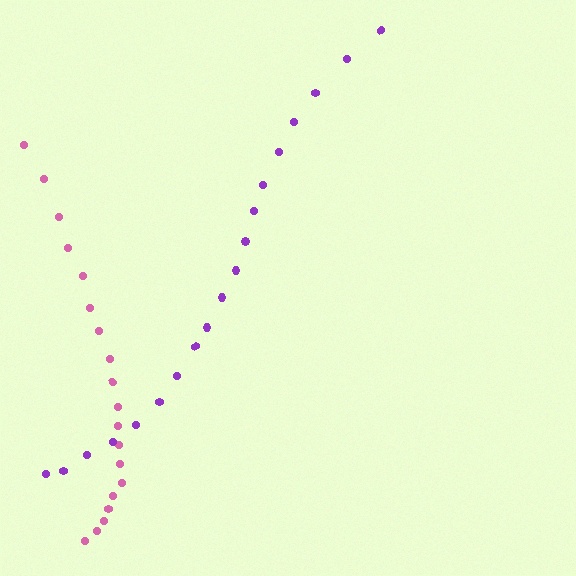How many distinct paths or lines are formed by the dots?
There are 2 distinct paths.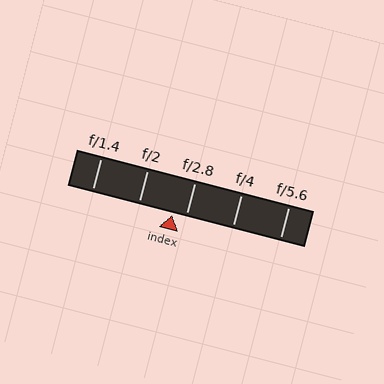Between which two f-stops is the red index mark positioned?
The index mark is between f/2 and f/2.8.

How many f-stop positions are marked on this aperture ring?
There are 5 f-stop positions marked.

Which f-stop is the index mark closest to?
The index mark is closest to f/2.8.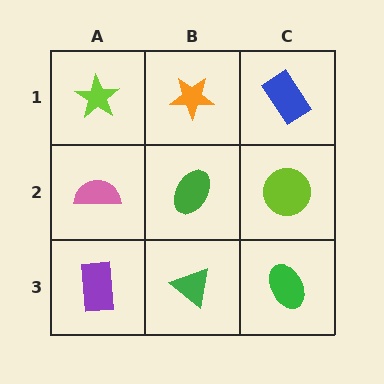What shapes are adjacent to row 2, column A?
A lime star (row 1, column A), a purple rectangle (row 3, column A), a green ellipse (row 2, column B).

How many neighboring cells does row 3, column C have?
2.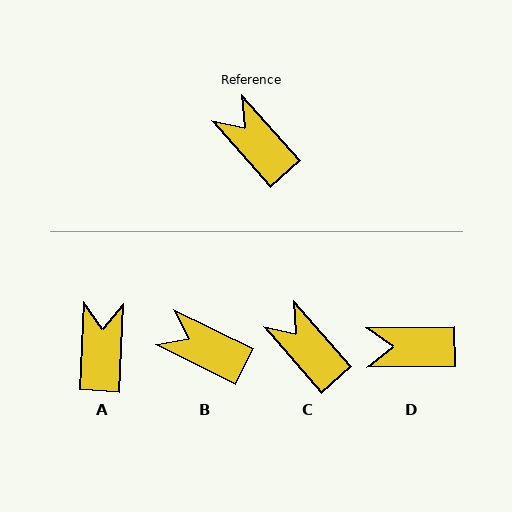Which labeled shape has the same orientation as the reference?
C.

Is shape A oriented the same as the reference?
No, it is off by about 44 degrees.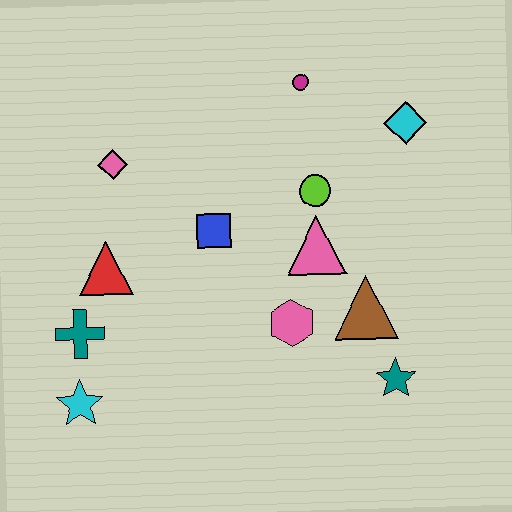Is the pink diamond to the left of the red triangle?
No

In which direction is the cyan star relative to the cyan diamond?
The cyan star is to the left of the cyan diamond.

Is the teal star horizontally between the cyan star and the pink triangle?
No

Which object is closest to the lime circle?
The pink triangle is closest to the lime circle.